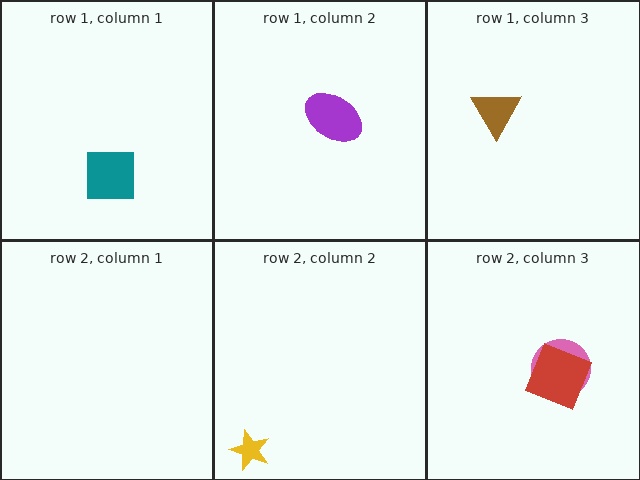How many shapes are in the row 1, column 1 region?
1.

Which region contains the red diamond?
The row 2, column 3 region.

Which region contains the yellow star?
The row 2, column 2 region.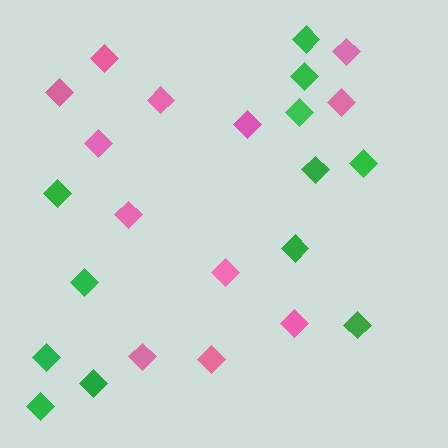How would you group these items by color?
There are 2 groups: one group of pink diamonds (12) and one group of green diamonds (12).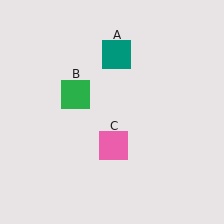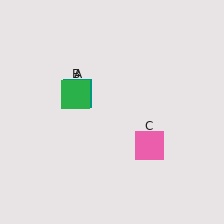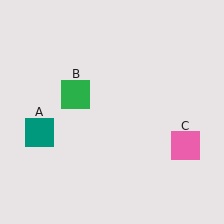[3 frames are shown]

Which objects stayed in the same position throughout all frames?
Green square (object B) remained stationary.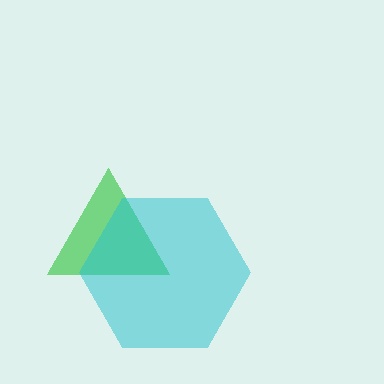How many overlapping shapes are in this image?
There are 2 overlapping shapes in the image.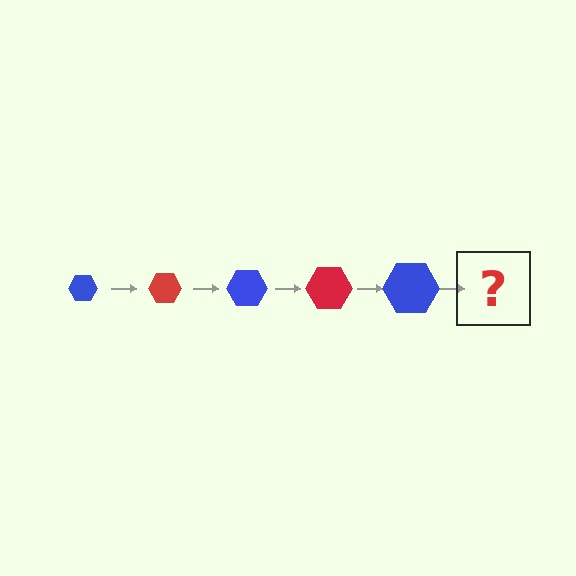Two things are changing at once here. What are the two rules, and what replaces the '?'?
The two rules are that the hexagon grows larger each step and the color cycles through blue and red. The '?' should be a red hexagon, larger than the previous one.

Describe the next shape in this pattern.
It should be a red hexagon, larger than the previous one.